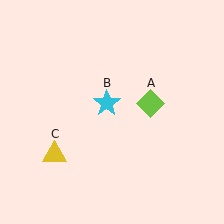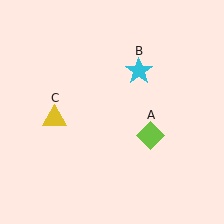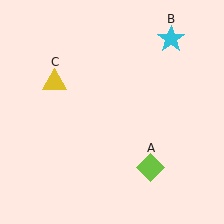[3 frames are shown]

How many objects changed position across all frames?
3 objects changed position: lime diamond (object A), cyan star (object B), yellow triangle (object C).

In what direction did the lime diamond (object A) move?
The lime diamond (object A) moved down.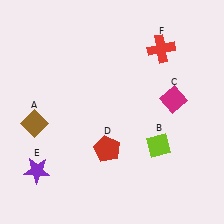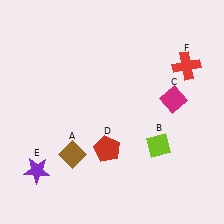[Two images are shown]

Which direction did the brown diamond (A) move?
The brown diamond (A) moved right.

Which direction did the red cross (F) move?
The red cross (F) moved right.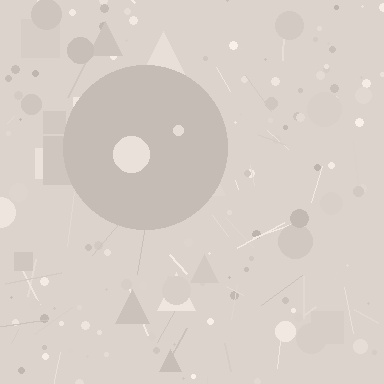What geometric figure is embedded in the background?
A circle is embedded in the background.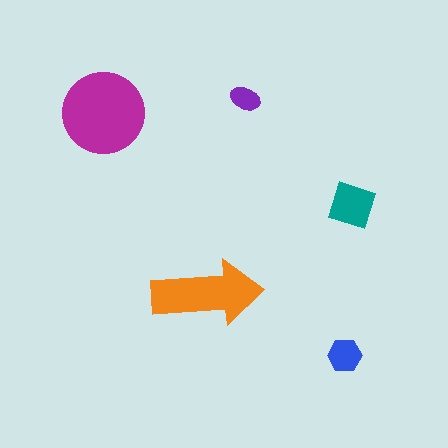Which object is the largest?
The magenta circle.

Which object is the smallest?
The purple ellipse.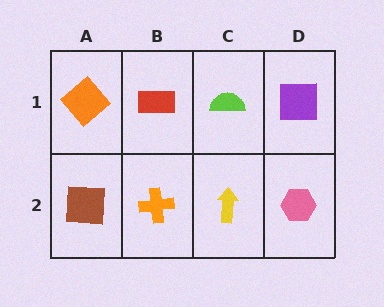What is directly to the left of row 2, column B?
A brown square.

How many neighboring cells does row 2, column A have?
2.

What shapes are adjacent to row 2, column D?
A purple square (row 1, column D), a yellow arrow (row 2, column C).